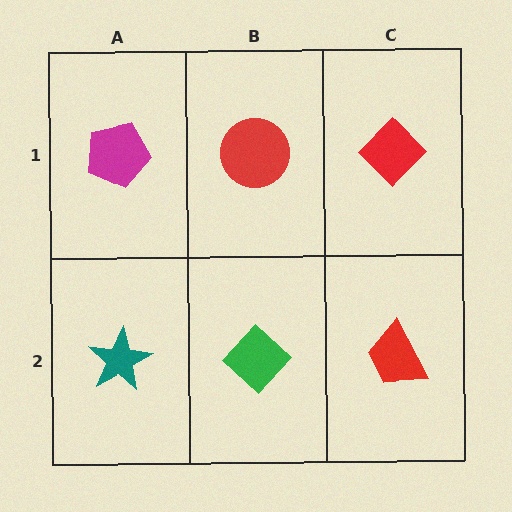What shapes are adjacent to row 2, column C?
A red diamond (row 1, column C), a green diamond (row 2, column B).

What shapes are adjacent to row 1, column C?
A red trapezoid (row 2, column C), a red circle (row 1, column B).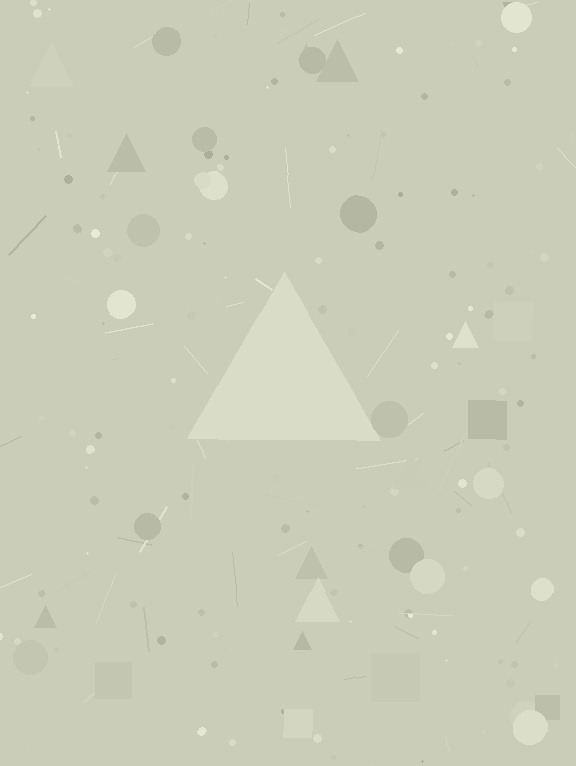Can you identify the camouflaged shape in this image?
The camouflaged shape is a triangle.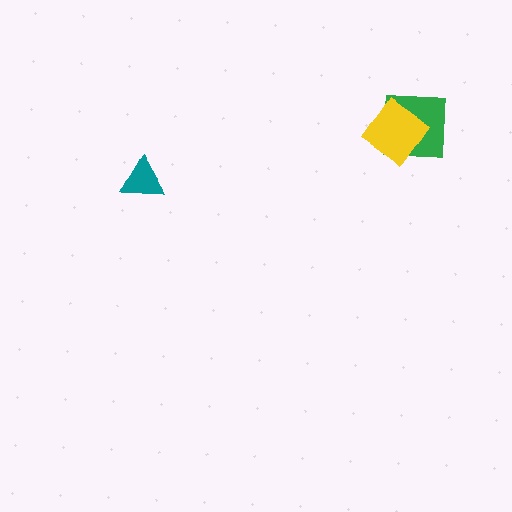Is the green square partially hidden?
Yes, it is partially covered by another shape.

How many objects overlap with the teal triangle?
0 objects overlap with the teal triangle.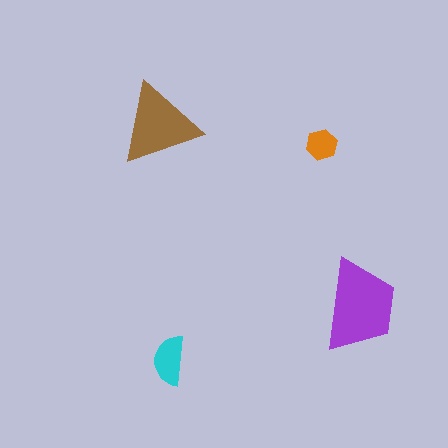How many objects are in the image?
There are 4 objects in the image.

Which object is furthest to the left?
The brown triangle is leftmost.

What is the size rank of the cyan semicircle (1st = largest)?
3rd.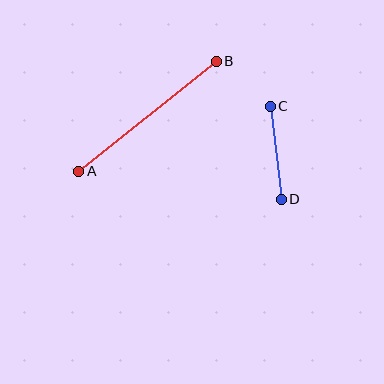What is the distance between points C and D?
The distance is approximately 94 pixels.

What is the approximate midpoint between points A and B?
The midpoint is at approximately (147, 116) pixels.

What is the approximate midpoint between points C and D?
The midpoint is at approximately (276, 153) pixels.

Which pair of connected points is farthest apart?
Points A and B are farthest apart.